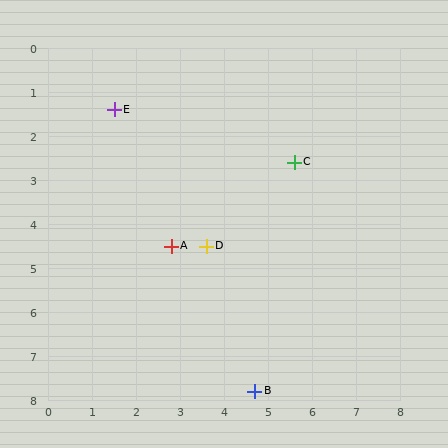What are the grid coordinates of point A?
Point A is at approximately (2.8, 4.5).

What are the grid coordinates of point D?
Point D is at approximately (3.6, 4.5).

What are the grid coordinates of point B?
Point B is at approximately (4.7, 7.8).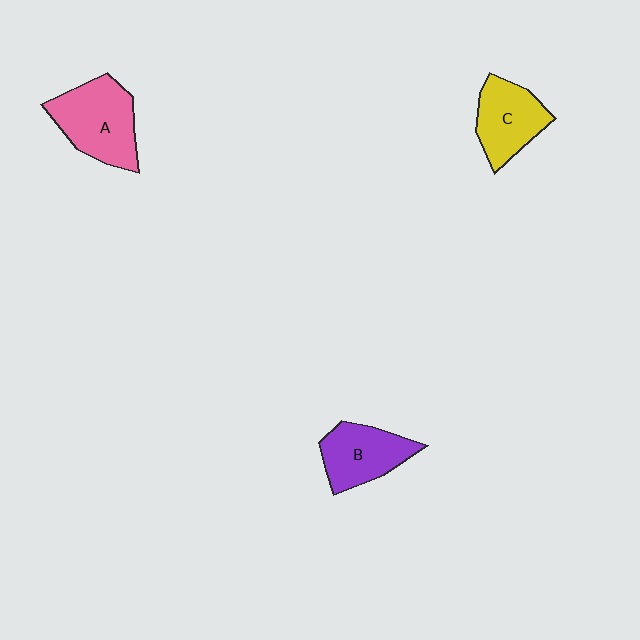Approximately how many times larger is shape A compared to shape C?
Approximately 1.3 times.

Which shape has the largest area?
Shape A (pink).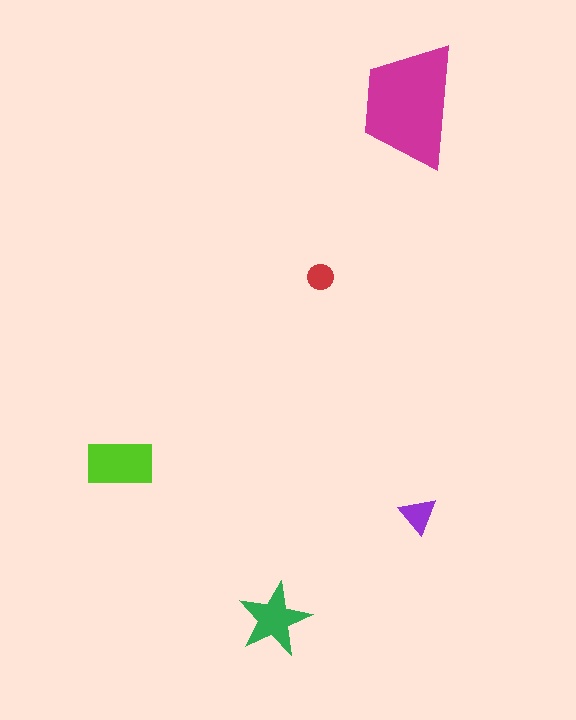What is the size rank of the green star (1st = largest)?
3rd.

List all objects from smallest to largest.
The red circle, the purple triangle, the green star, the lime rectangle, the magenta trapezoid.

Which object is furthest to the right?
The purple triangle is rightmost.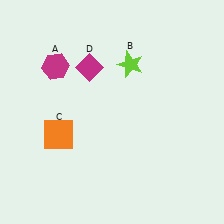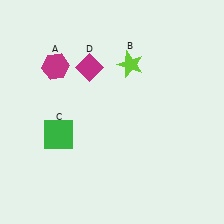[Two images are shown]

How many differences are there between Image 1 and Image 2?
There is 1 difference between the two images.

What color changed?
The square (C) changed from orange in Image 1 to green in Image 2.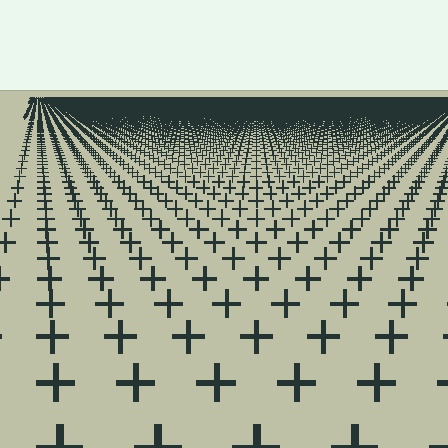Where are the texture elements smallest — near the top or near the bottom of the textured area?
Near the top.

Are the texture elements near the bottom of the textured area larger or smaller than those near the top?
Larger. Near the bottom, elements are closer to the viewer and appear at a bigger on-screen size.